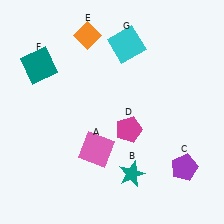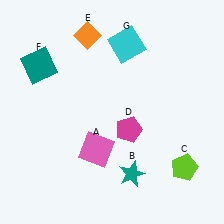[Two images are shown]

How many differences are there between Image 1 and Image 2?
There is 1 difference between the two images.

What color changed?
The pentagon (C) changed from purple in Image 1 to lime in Image 2.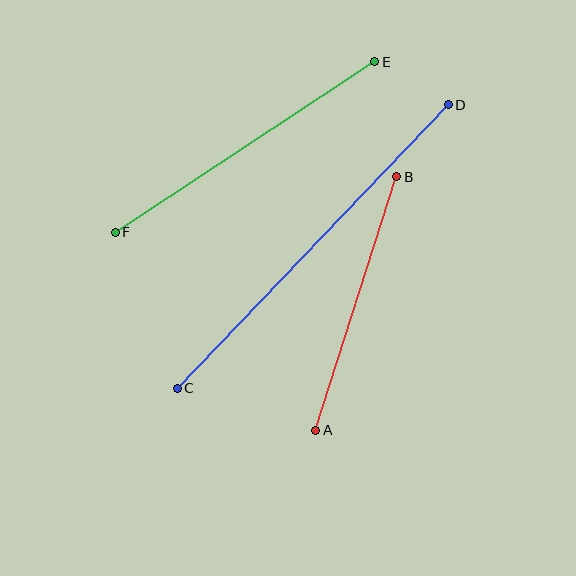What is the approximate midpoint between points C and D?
The midpoint is at approximately (313, 247) pixels.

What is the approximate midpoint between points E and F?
The midpoint is at approximately (245, 147) pixels.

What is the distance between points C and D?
The distance is approximately 392 pixels.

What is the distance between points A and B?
The distance is approximately 266 pixels.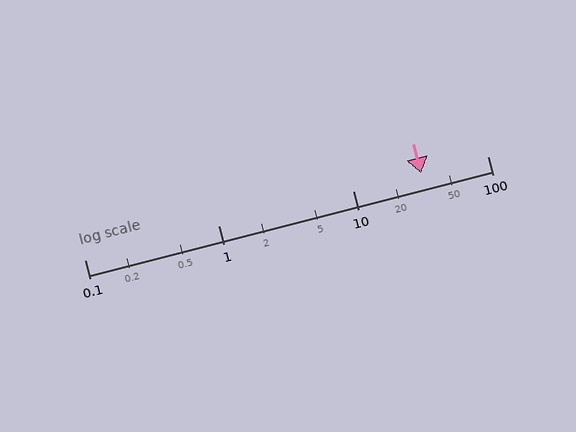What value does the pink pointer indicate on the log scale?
The pointer indicates approximately 32.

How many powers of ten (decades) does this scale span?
The scale spans 3 decades, from 0.1 to 100.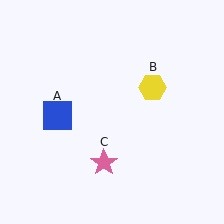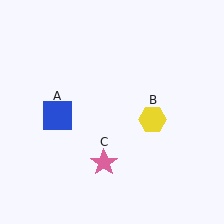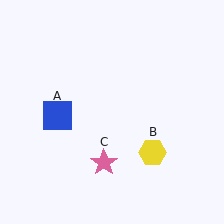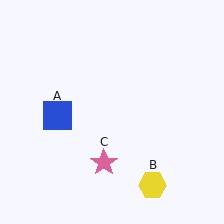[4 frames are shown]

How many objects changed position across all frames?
1 object changed position: yellow hexagon (object B).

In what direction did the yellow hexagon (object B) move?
The yellow hexagon (object B) moved down.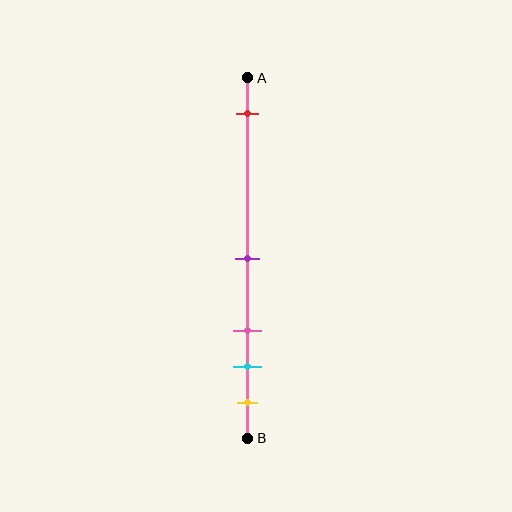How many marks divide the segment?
There are 5 marks dividing the segment.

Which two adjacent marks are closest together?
The cyan and yellow marks are the closest adjacent pair.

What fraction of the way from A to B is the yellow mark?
The yellow mark is approximately 90% (0.9) of the way from A to B.